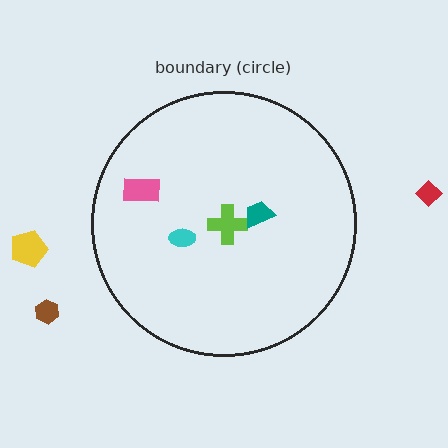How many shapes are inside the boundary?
4 inside, 3 outside.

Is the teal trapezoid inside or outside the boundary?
Inside.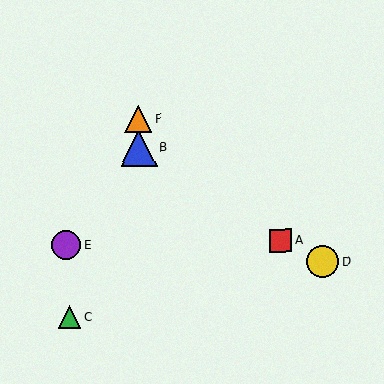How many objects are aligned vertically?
2 objects (B, F) are aligned vertically.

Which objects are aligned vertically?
Objects B, F are aligned vertically.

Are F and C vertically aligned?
No, F is at x≈138 and C is at x≈70.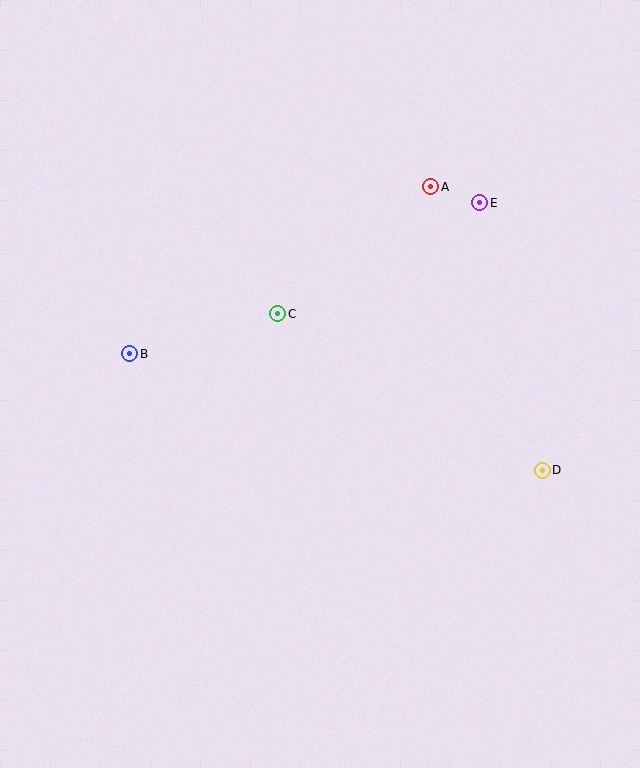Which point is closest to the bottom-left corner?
Point B is closest to the bottom-left corner.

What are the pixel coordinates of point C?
Point C is at (278, 314).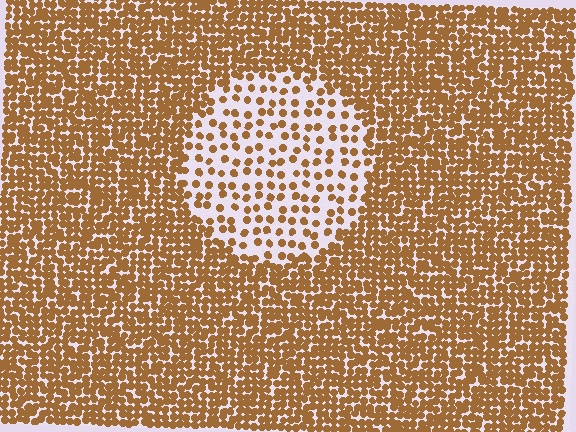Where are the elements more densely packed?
The elements are more densely packed outside the circle boundary.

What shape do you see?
I see a circle.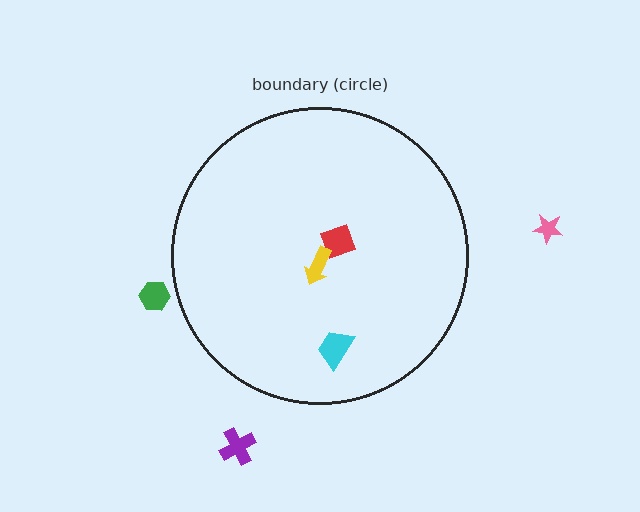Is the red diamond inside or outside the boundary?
Inside.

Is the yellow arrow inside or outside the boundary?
Inside.